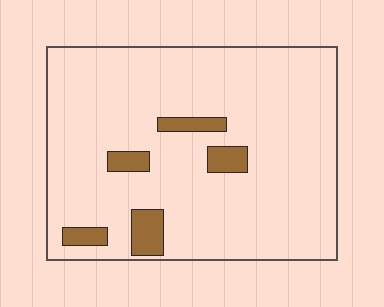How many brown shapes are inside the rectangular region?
5.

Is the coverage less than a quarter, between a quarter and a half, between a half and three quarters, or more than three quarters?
Less than a quarter.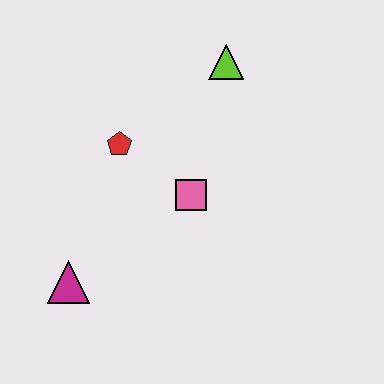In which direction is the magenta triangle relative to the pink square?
The magenta triangle is to the left of the pink square.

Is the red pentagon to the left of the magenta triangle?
No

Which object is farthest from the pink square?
The magenta triangle is farthest from the pink square.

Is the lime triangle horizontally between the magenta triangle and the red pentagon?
No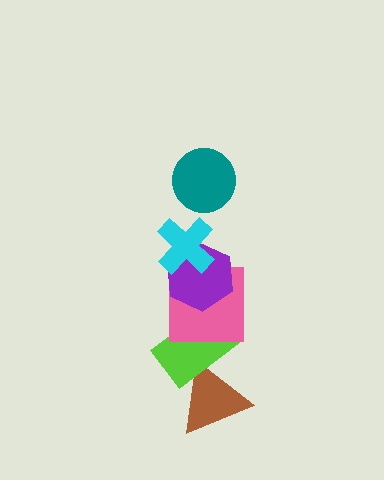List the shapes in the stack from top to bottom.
From top to bottom: the teal circle, the cyan cross, the purple hexagon, the pink square, the lime rectangle, the brown triangle.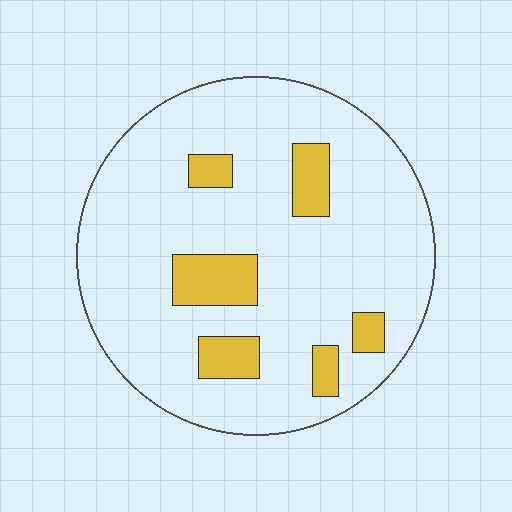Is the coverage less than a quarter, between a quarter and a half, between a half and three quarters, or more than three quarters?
Less than a quarter.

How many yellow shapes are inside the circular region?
6.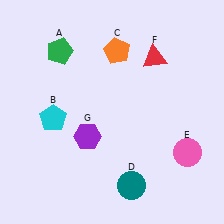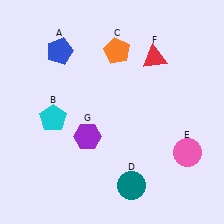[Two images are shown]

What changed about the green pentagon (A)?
In Image 1, A is green. In Image 2, it changed to blue.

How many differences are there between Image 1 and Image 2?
There is 1 difference between the two images.